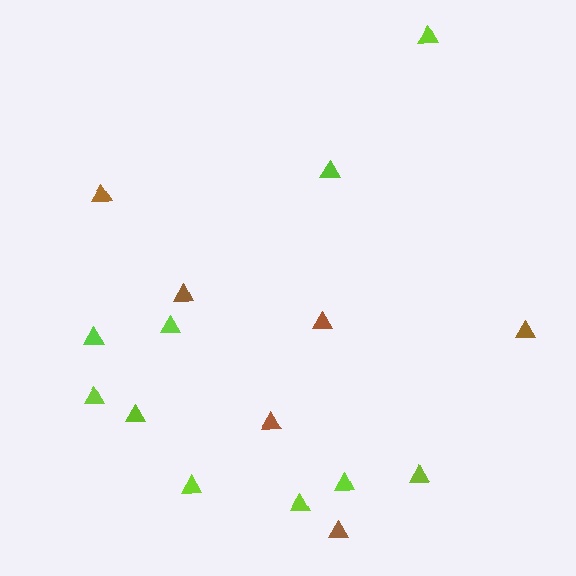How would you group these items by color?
There are 2 groups: one group of lime triangles (10) and one group of brown triangles (6).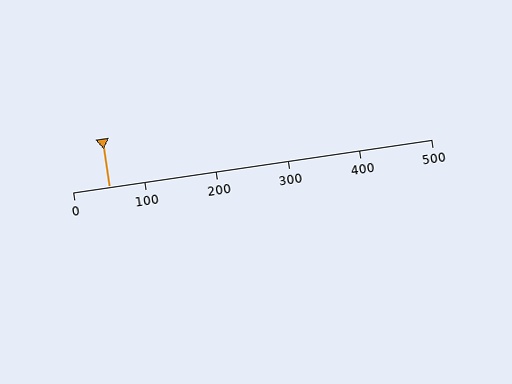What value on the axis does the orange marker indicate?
The marker indicates approximately 50.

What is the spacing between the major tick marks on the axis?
The major ticks are spaced 100 apart.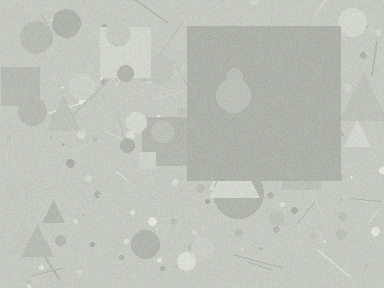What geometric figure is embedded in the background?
A square is embedded in the background.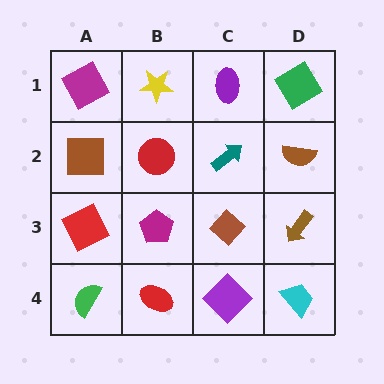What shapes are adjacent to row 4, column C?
A brown diamond (row 3, column C), a red ellipse (row 4, column B), a cyan trapezoid (row 4, column D).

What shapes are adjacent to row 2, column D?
A green square (row 1, column D), a brown arrow (row 3, column D), a teal arrow (row 2, column C).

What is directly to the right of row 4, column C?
A cyan trapezoid.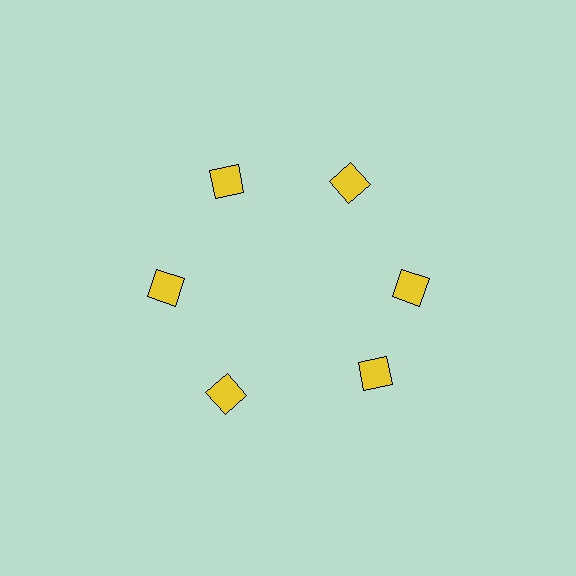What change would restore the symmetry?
The symmetry would be restored by rotating it back into even spacing with its neighbors so that all 6 squares sit at equal angles and equal distance from the center.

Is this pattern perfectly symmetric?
No. The 6 yellow squares are arranged in a ring, but one element near the 5 o'clock position is rotated out of alignment along the ring, breaking the 6-fold rotational symmetry.